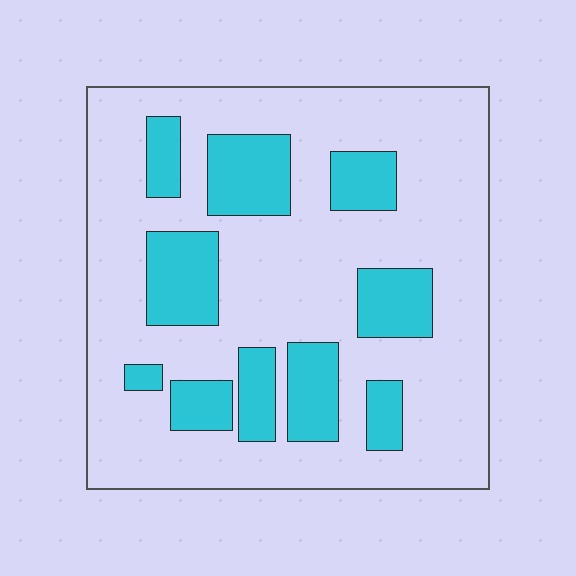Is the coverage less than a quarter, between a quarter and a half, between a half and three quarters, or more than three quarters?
Between a quarter and a half.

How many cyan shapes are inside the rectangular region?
10.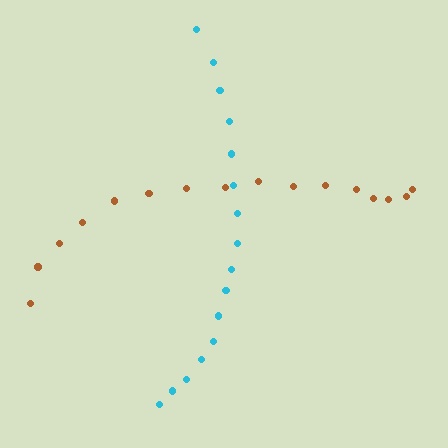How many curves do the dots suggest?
There are 2 distinct paths.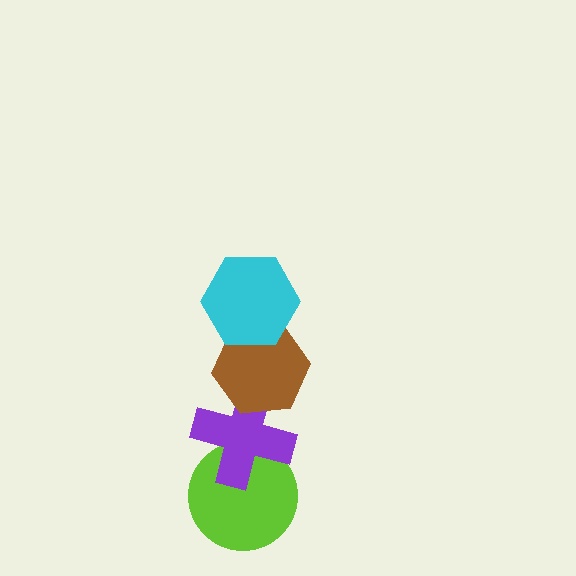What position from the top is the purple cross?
The purple cross is 3rd from the top.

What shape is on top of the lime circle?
The purple cross is on top of the lime circle.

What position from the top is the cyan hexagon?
The cyan hexagon is 1st from the top.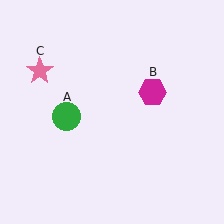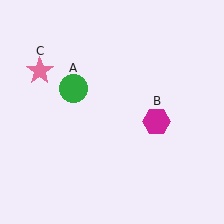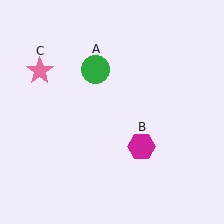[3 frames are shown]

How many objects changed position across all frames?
2 objects changed position: green circle (object A), magenta hexagon (object B).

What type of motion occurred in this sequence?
The green circle (object A), magenta hexagon (object B) rotated clockwise around the center of the scene.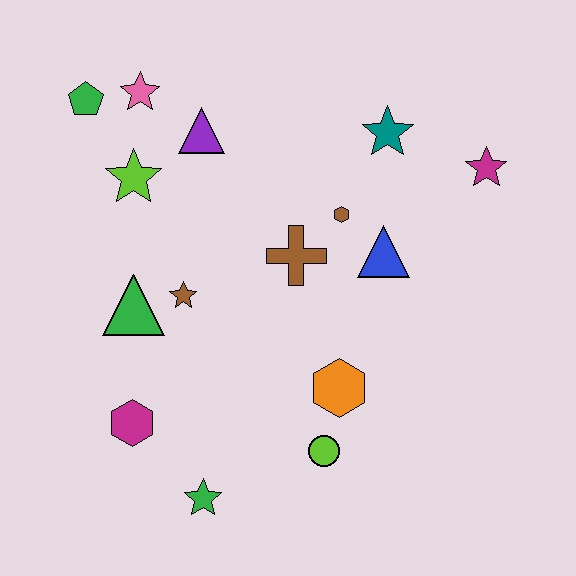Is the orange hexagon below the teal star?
Yes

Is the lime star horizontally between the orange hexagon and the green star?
No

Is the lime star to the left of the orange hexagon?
Yes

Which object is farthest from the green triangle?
The magenta star is farthest from the green triangle.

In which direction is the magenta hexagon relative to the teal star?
The magenta hexagon is below the teal star.